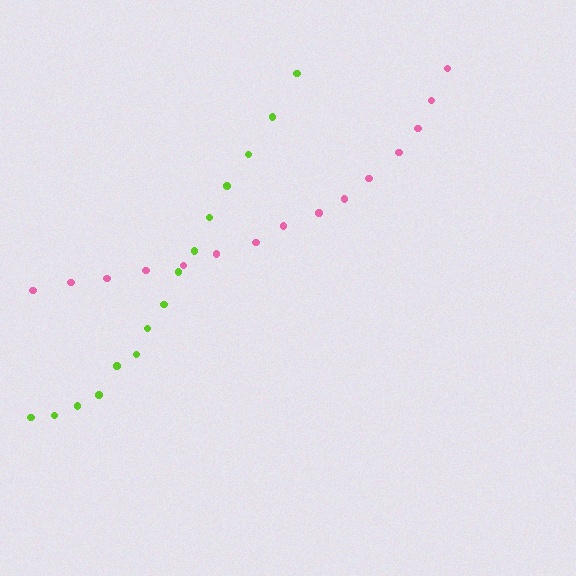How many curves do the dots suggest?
There are 2 distinct paths.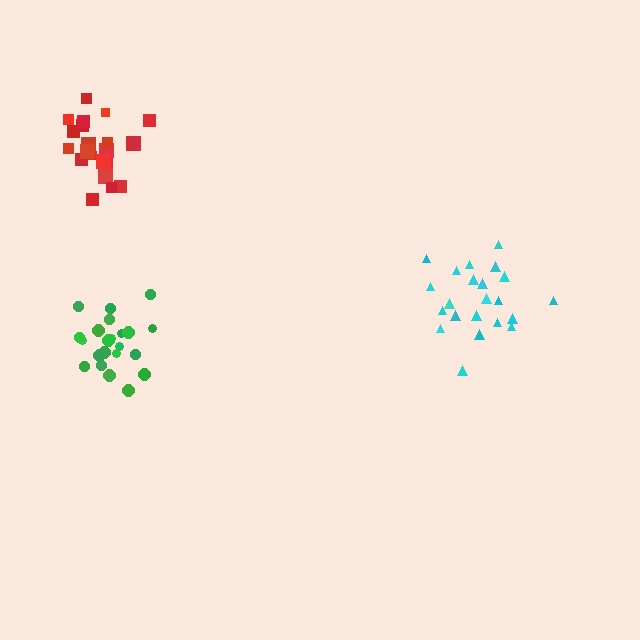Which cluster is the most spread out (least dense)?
Cyan.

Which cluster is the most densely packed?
Green.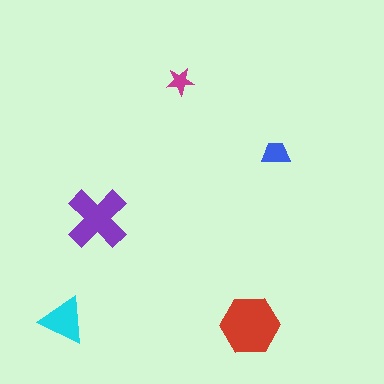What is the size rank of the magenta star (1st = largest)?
5th.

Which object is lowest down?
The red hexagon is bottommost.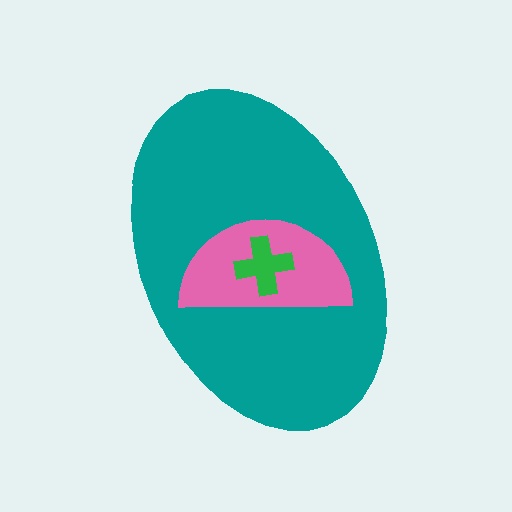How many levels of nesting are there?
3.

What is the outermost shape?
The teal ellipse.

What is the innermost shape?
The green cross.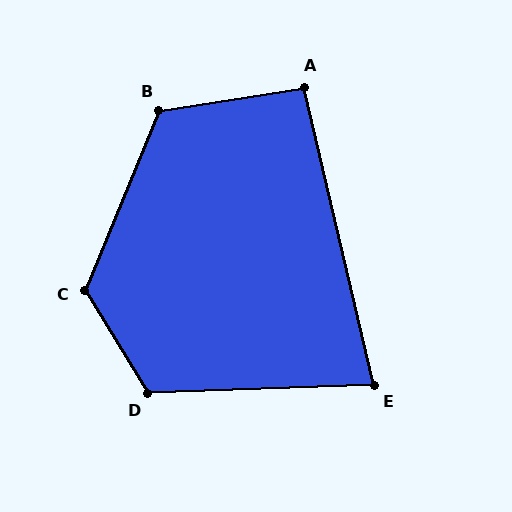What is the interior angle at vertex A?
Approximately 94 degrees (approximately right).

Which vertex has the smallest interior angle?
E, at approximately 79 degrees.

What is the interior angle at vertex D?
Approximately 120 degrees (obtuse).